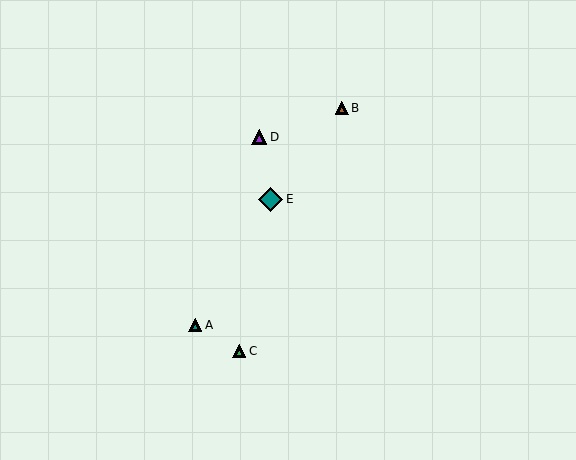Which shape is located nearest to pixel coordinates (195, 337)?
The teal triangle (labeled A) at (195, 325) is nearest to that location.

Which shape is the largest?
The teal diamond (labeled E) is the largest.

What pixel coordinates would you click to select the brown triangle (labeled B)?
Click at (342, 108) to select the brown triangle B.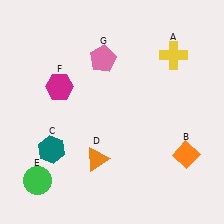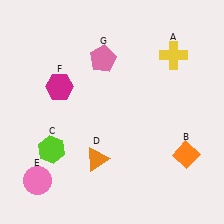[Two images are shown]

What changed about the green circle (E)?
In Image 1, E is green. In Image 2, it changed to pink.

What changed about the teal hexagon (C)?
In Image 1, C is teal. In Image 2, it changed to lime.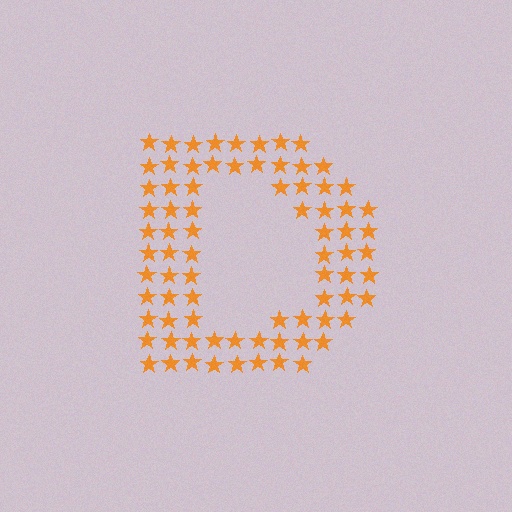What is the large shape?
The large shape is the letter D.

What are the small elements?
The small elements are stars.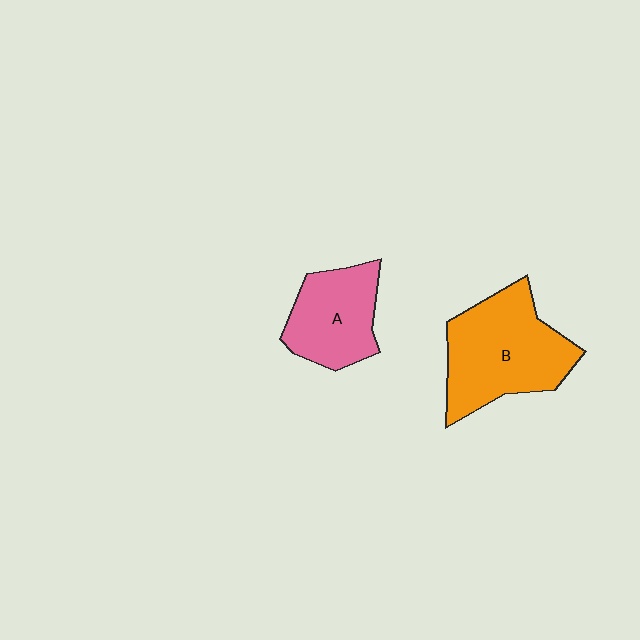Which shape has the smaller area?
Shape A (pink).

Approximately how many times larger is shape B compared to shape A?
Approximately 1.5 times.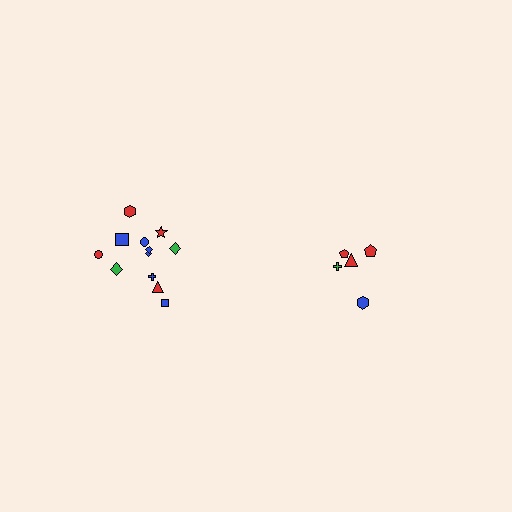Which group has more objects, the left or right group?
The left group.